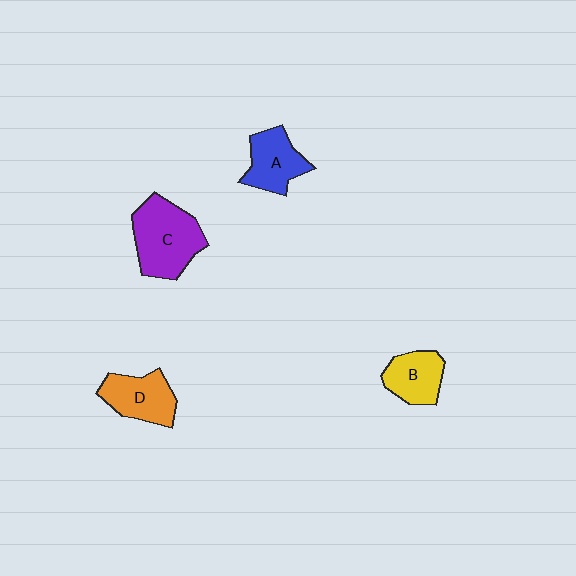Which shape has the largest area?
Shape C (purple).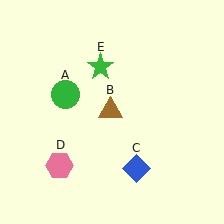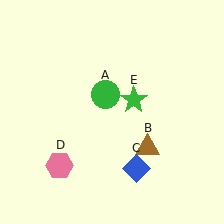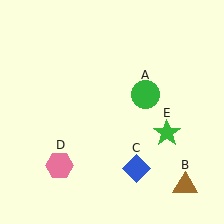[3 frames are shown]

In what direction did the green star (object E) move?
The green star (object E) moved down and to the right.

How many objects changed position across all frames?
3 objects changed position: green circle (object A), brown triangle (object B), green star (object E).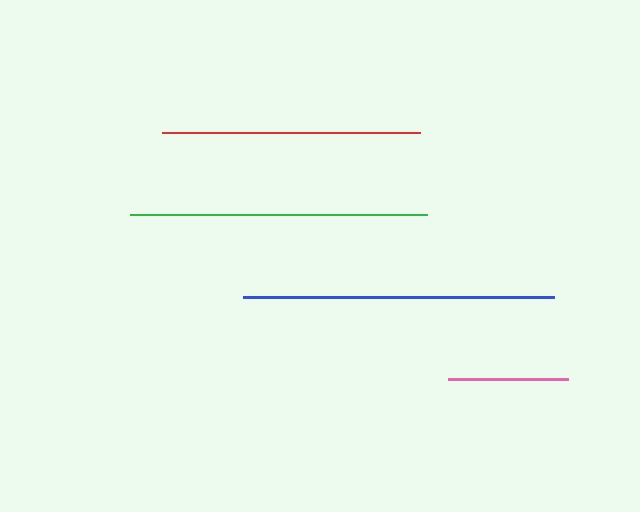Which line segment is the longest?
The blue line is the longest at approximately 310 pixels.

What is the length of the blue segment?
The blue segment is approximately 310 pixels long.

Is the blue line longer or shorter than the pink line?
The blue line is longer than the pink line.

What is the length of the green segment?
The green segment is approximately 297 pixels long.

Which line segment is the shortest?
The pink line is the shortest at approximately 121 pixels.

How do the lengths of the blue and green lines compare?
The blue and green lines are approximately the same length.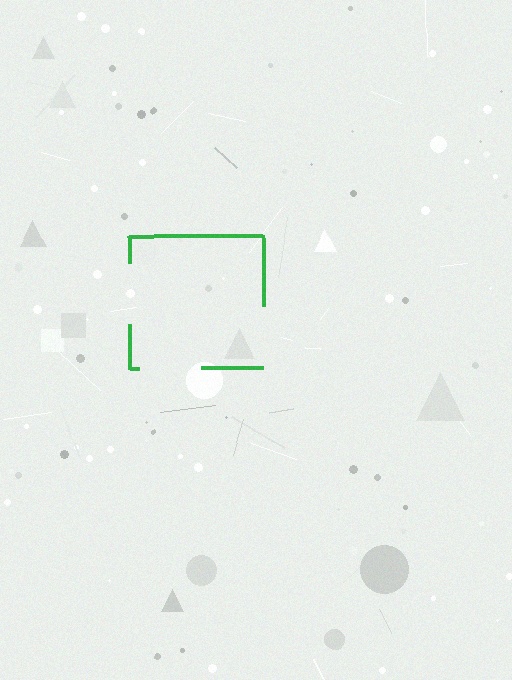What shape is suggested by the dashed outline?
The dashed outline suggests a square.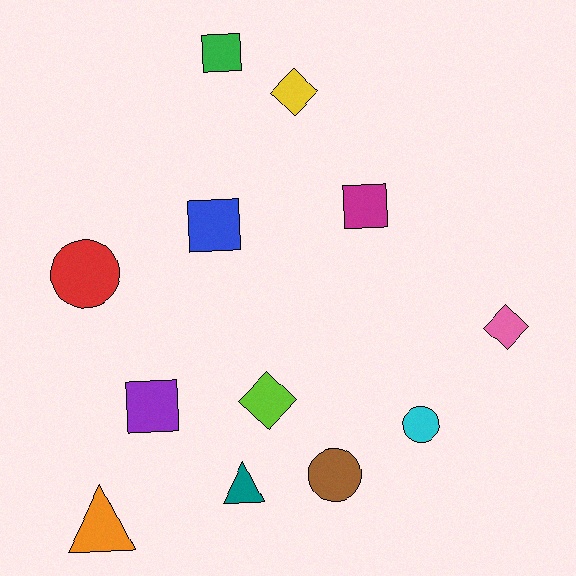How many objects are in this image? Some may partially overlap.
There are 12 objects.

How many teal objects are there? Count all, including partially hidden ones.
There is 1 teal object.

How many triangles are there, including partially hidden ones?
There are 2 triangles.